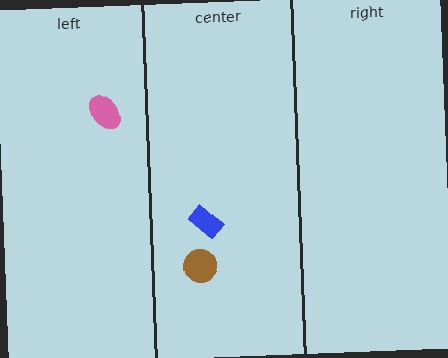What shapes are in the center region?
The blue rectangle, the brown circle.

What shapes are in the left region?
The pink ellipse.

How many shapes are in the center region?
2.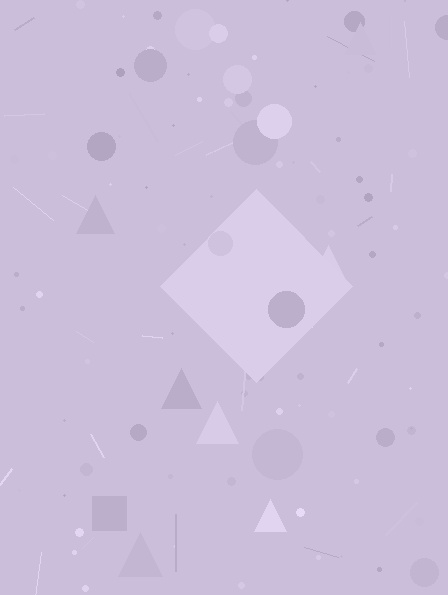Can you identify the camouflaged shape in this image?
The camouflaged shape is a diamond.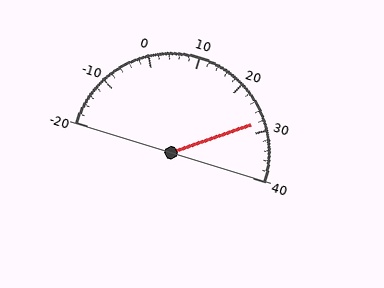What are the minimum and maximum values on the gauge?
The gauge ranges from -20 to 40.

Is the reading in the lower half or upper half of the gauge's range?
The reading is in the upper half of the range (-20 to 40).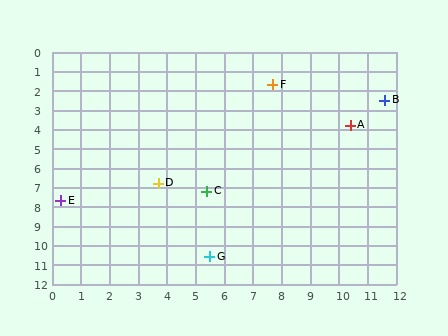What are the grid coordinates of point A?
Point A is at approximately (10.4, 3.8).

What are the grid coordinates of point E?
Point E is at approximately (0.3, 7.7).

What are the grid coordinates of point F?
Point F is at approximately (7.7, 1.7).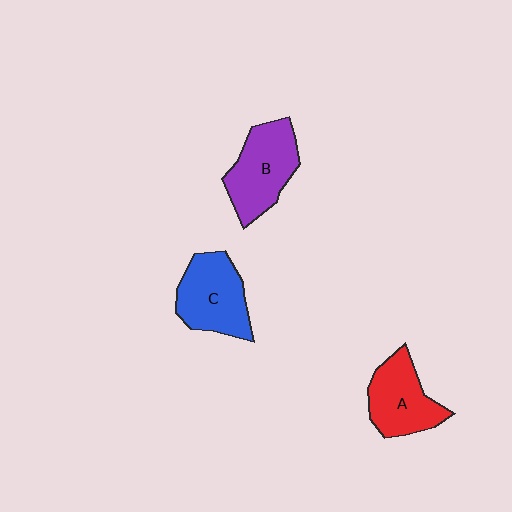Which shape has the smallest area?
Shape A (red).